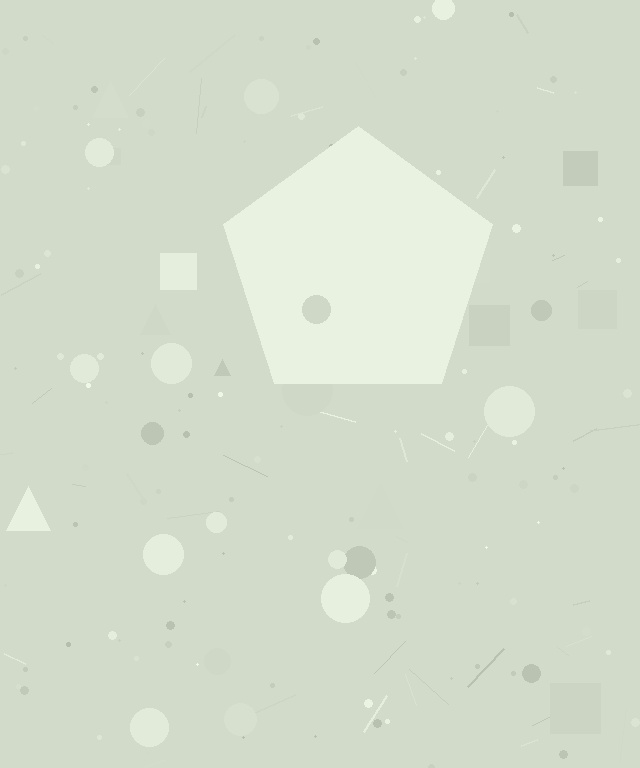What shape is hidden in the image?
A pentagon is hidden in the image.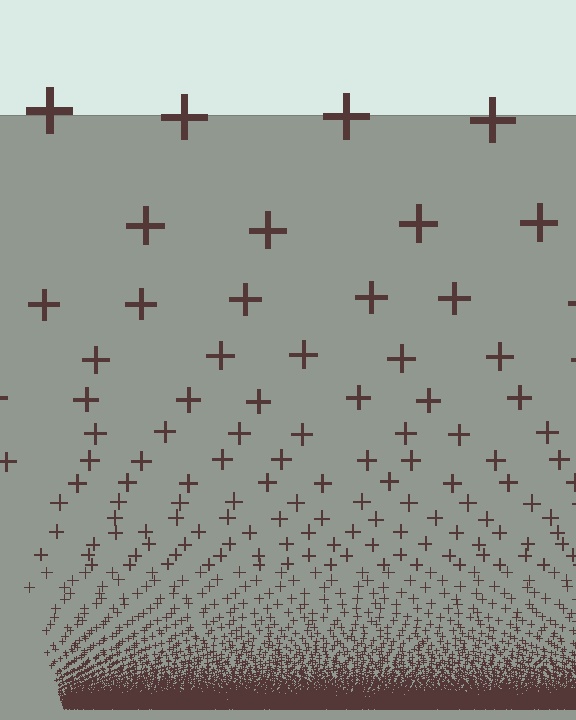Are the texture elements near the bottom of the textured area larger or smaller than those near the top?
Smaller. The gradient is inverted — elements near the bottom are smaller and denser.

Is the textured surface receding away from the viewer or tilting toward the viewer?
The surface appears to tilt toward the viewer. Texture elements get larger and sparser toward the top.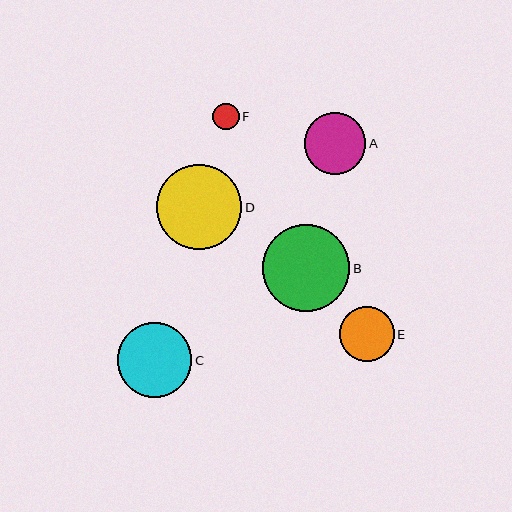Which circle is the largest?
Circle B is the largest with a size of approximately 87 pixels.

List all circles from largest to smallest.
From largest to smallest: B, D, C, A, E, F.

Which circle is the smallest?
Circle F is the smallest with a size of approximately 26 pixels.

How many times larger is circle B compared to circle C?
Circle B is approximately 1.2 times the size of circle C.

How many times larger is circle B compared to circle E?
Circle B is approximately 1.6 times the size of circle E.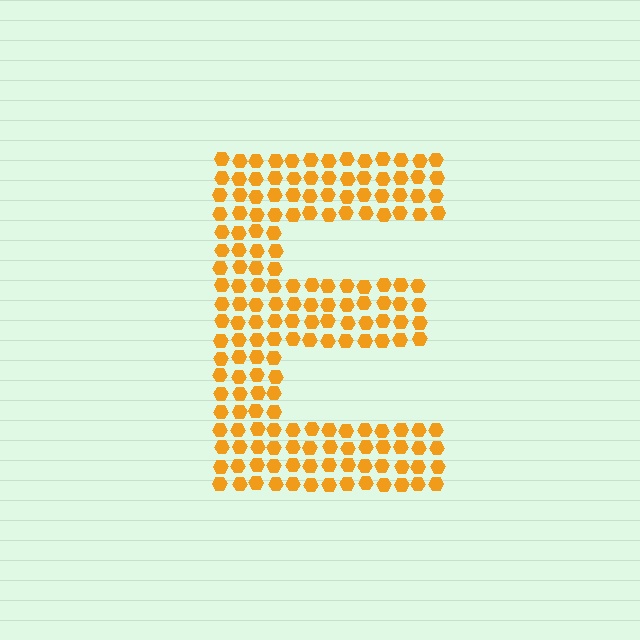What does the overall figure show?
The overall figure shows the letter E.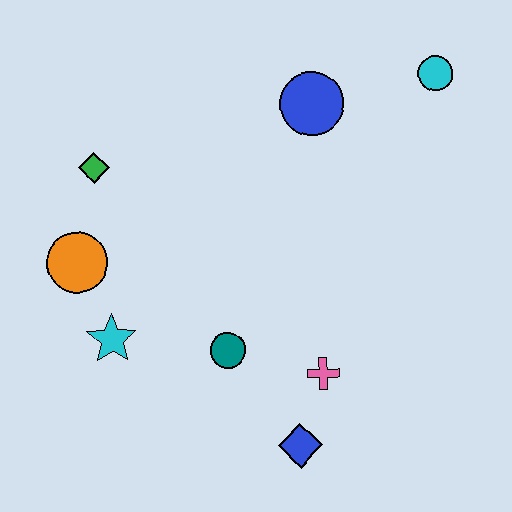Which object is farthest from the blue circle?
The blue diamond is farthest from the blue circle.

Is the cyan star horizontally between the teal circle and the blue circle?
No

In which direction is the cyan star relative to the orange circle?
The cyan star is below the orange circle.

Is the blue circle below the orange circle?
No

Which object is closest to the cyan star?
The orange circle is closest to the cyan star.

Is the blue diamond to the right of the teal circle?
Yes